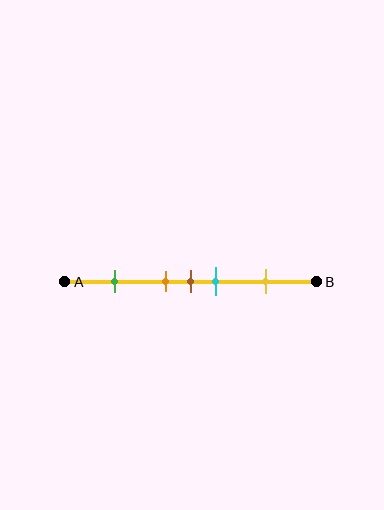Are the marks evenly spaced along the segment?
No, the marks are not evenly spaced.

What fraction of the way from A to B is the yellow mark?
The yellow mark is approximately 80% (0.8) of the way from A to B.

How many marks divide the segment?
There are 5 marks dividing the segment.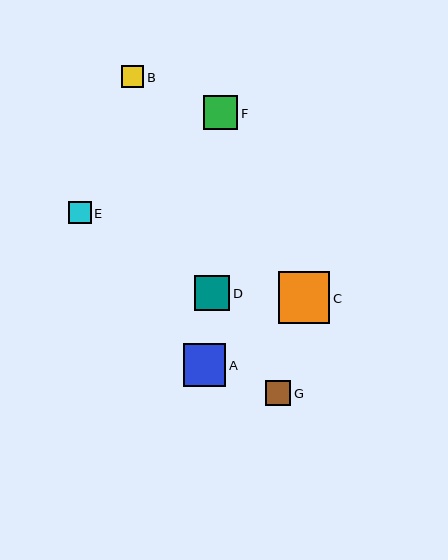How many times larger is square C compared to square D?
Square C is approximately 1.4 times the size of square D.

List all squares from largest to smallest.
From largest to smallest: C, A, D, F, G, E, B.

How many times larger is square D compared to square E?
Square D is approximately 1.6 times the size of square E.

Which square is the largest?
Square C is the largest with a size of approximately 51 pixels.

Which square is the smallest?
Square B is the smallest with a size of approximately 22 pixels.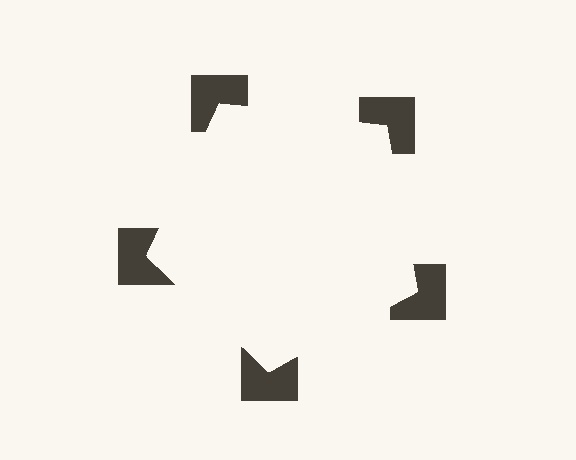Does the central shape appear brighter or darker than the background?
It typically appears slightly brighter than the background, even though no actual brightness change is drawn.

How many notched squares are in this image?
There are 5 — one at each vertex of the illusory pentagon.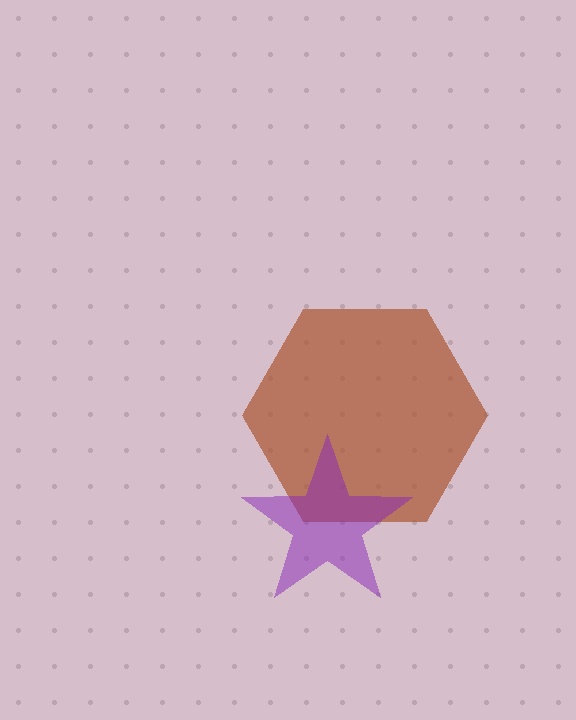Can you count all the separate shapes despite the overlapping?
Yes, there are 2 separate shapes.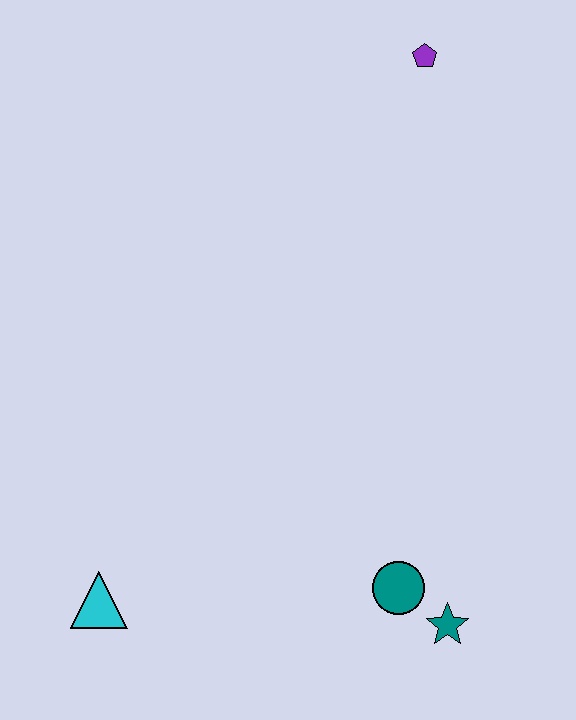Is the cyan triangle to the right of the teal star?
No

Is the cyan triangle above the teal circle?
No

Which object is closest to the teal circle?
The teal star is closest to the teal circle.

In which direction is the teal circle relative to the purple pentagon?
The teal circle is below the purple pentagon.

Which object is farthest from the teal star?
The purple pentagon is farthest from the teal star.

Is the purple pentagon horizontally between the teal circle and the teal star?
Yes